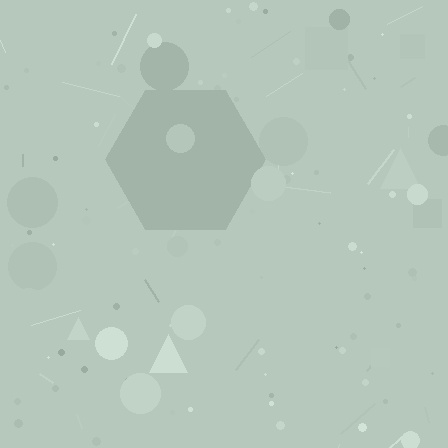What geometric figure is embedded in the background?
A hexagon is embedded in the background.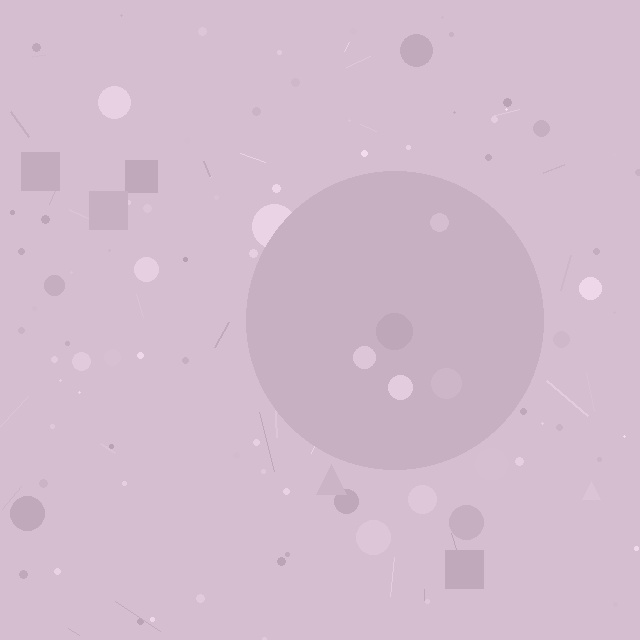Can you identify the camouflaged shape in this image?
The camouflaged shape is a circle.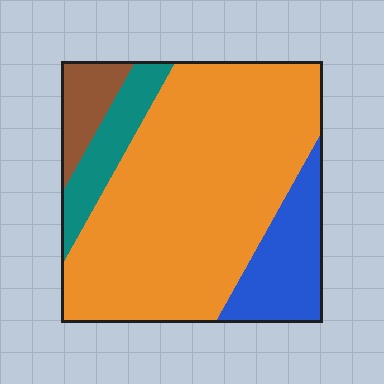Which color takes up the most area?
Orange, at roughly 70%.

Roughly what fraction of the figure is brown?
Brown takes up about one tenth (1/10) of the figure.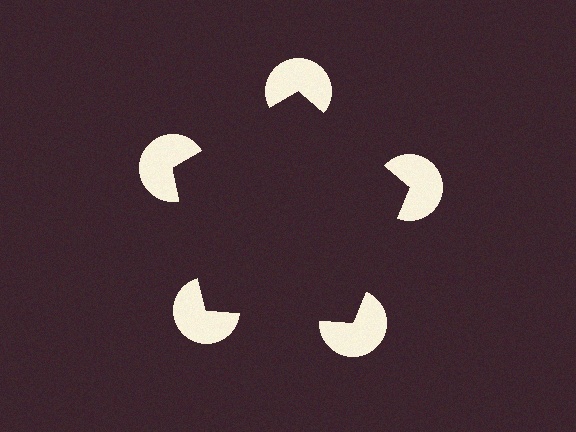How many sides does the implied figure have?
5 sides.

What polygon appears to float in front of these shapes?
An illusory pentagon — its edges are inferred from the aligned wedge cuts in the pac-man discs, not physically drawn.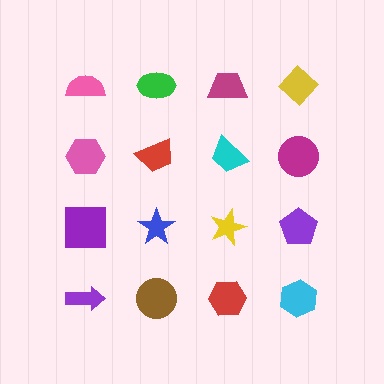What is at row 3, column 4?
A purple pentagon.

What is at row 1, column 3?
A magenta trapezoid.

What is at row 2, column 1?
A pink hexagon.